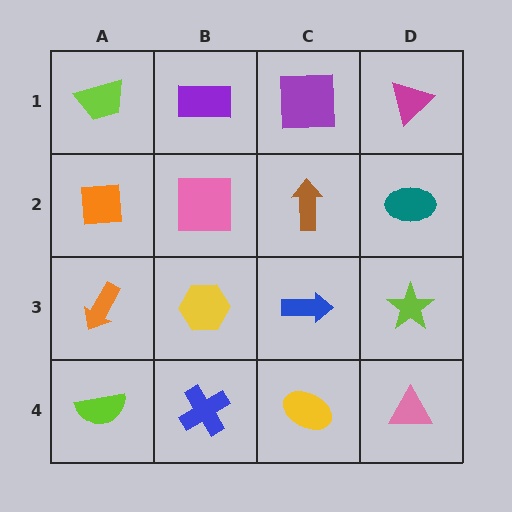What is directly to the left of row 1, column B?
A lime trapezoid.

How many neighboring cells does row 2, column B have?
4.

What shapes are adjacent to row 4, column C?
A blue arrow (row 3, column C), a blue cross (row 4, column B), a pink triangle (row 4, column D).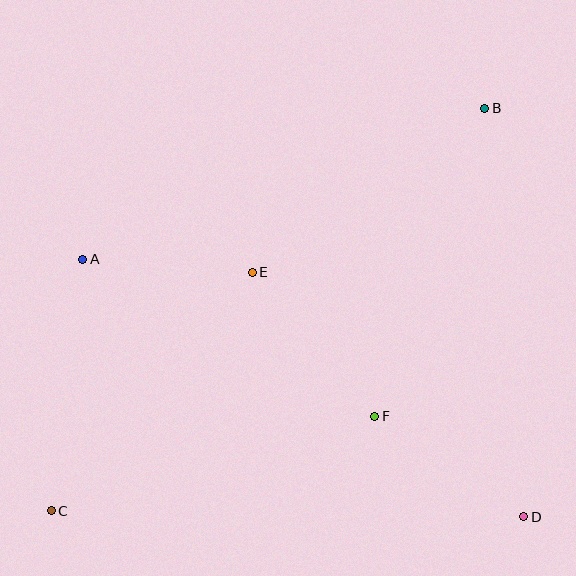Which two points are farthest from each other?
Points B and C are farthest from each other.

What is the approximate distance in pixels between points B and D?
The distance between B and D is approximately 410 pixels.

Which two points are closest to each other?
Points A and E are closest to each other.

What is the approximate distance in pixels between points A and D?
The distance between A and D is approximately 510 pixels.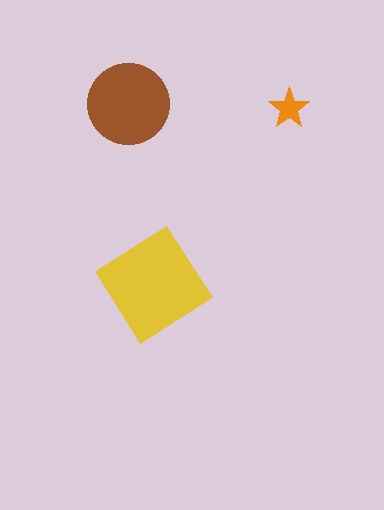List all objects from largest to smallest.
The yellow diamond, the brown circle, the orange star.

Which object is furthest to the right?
The orange star is rightmost.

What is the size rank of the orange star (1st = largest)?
3rd.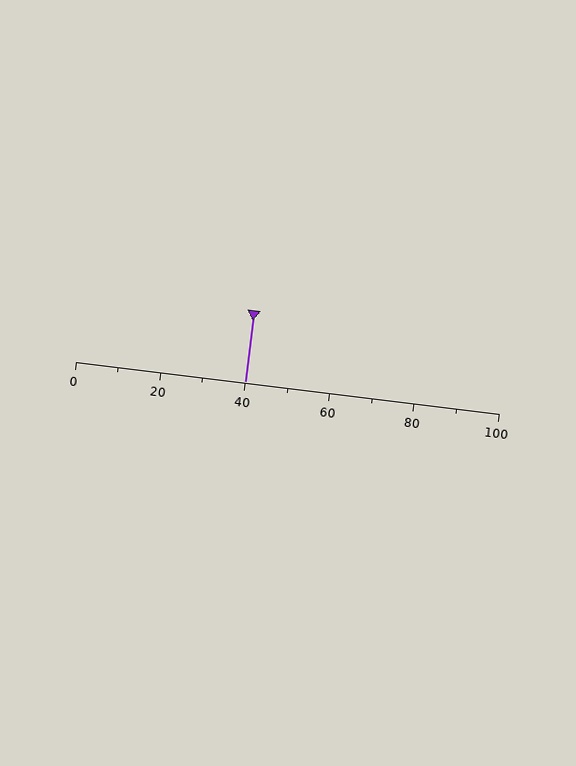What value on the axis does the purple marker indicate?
The marker indicates approximately 40.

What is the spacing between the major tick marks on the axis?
The major ticks are spaced 20 apart.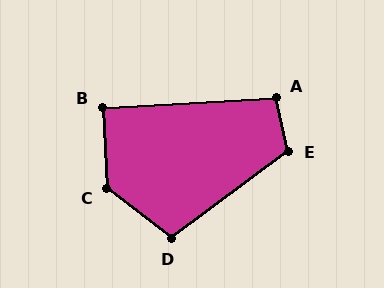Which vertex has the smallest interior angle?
B, at approximately 90 degrees.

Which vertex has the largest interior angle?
C, at approximately 130 degrees.